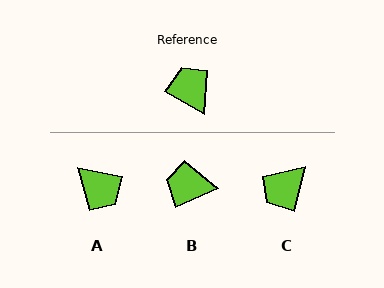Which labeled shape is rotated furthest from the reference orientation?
A, about 161 degrees away.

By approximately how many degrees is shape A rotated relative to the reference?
Approximately 161 degrees clockwise.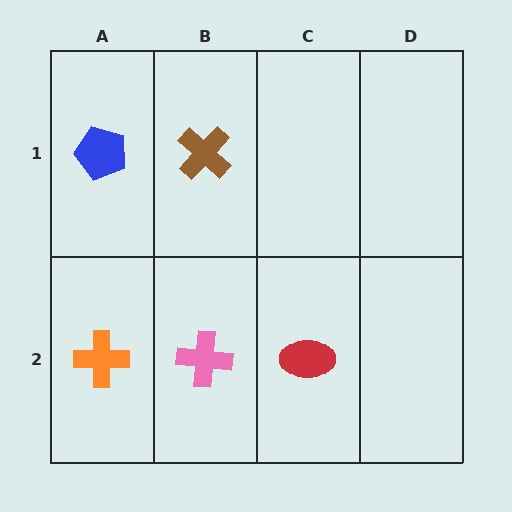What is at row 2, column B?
A pink cross.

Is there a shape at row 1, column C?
No, that cell is empty.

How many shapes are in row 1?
2 shapes.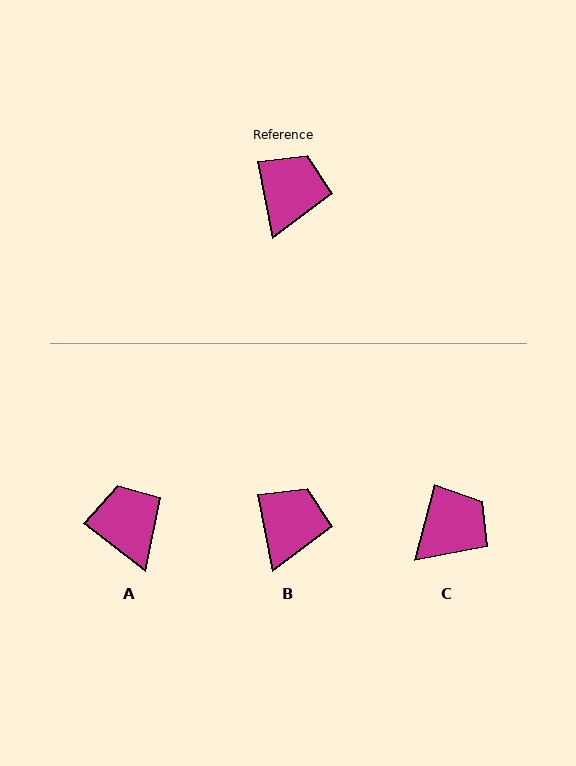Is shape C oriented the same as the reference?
No, it is off by about 26 degrees.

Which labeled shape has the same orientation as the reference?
B.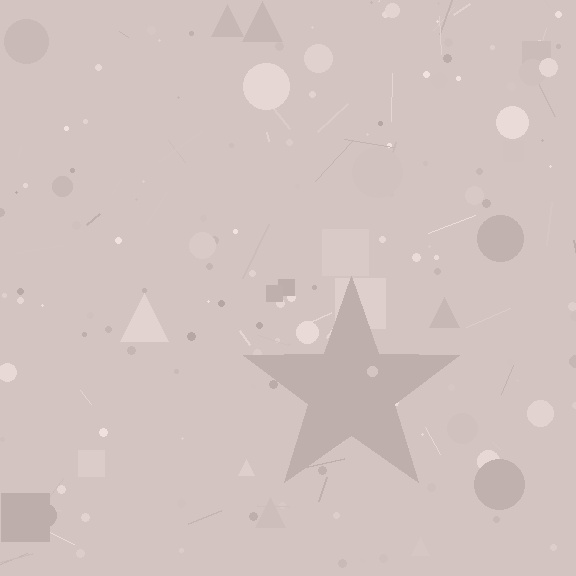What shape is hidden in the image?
A star is hidden in the image.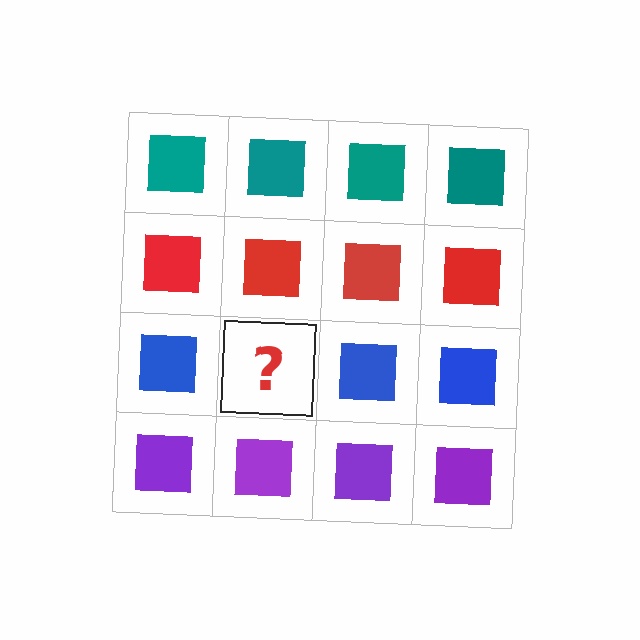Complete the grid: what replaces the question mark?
The question mark should be replaced with a blue square.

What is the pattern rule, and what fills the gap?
The rule is that each row has a consistent color. The gap should be filled with a blue square.